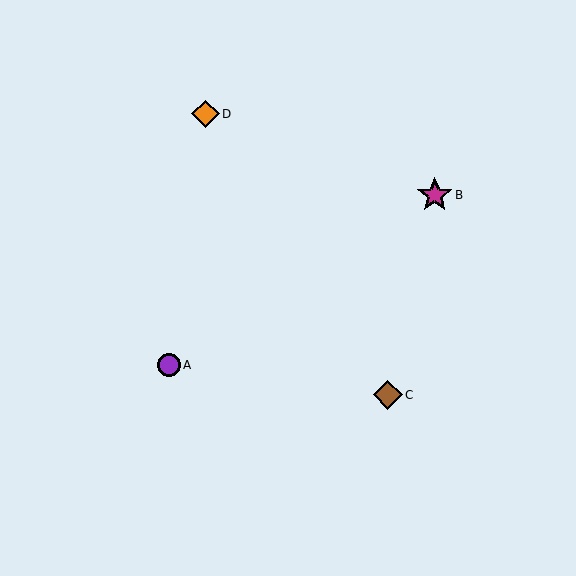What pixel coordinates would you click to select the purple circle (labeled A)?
Click at (169, 365) to select the purple circle A.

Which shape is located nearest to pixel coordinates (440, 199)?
The magenta star (labeled B) at (435, 195) is nearest to that location.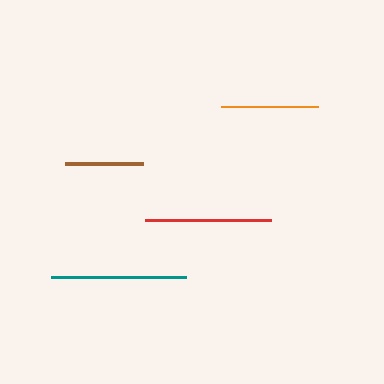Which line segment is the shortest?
The brown line is the shortest at approximately 79 pixels.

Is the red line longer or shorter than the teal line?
The teal line is longer than the red line.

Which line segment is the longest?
The teal line is the longest at approximately 135 pixels.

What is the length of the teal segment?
The teal segment is approximately 135 pixels long.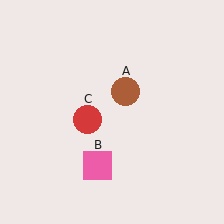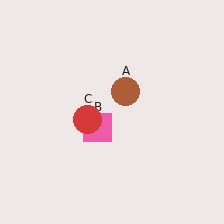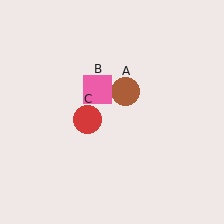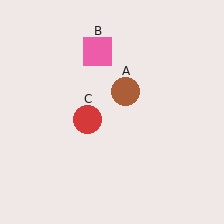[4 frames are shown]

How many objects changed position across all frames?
1 object changed position: pink square (object B).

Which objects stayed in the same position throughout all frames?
Brown circle (object A) and red circle (object C) remained stationary.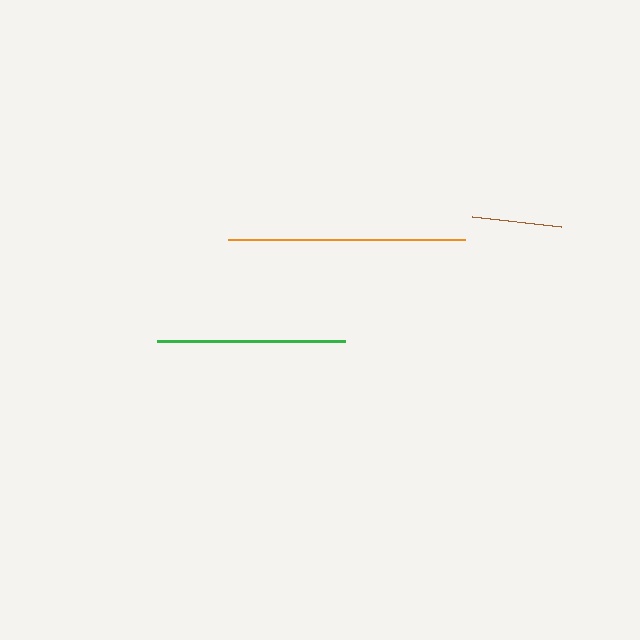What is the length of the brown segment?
The brown segment is approximately 90 pixels long.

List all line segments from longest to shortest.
From longest to shortest: orange, green, brown.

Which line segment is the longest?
The orange line is the longest at approximately 237 pixels.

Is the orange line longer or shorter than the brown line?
The orange line is longer than the brown line.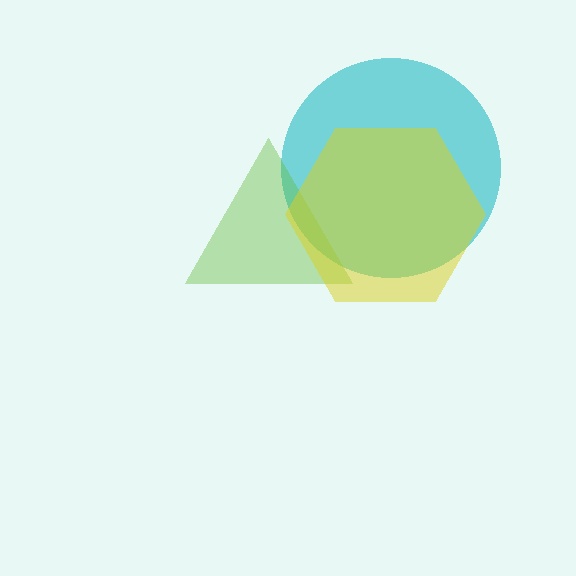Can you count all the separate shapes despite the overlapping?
Yes, there are 3 separate shapes.